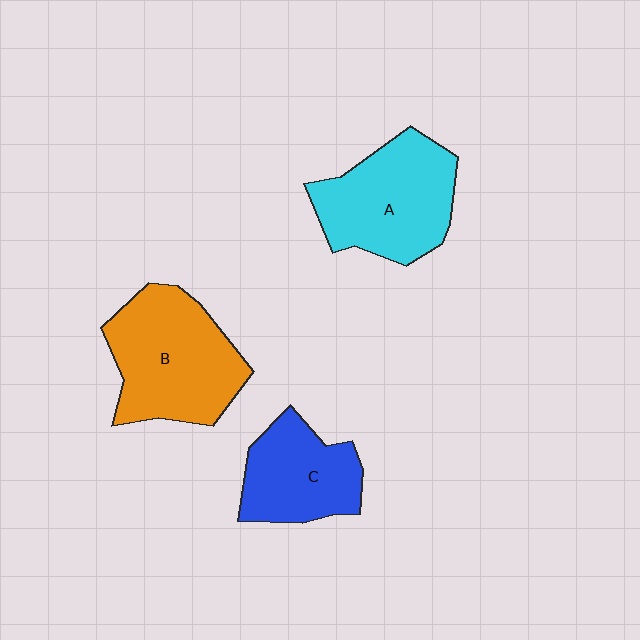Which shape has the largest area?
Shape B (orange).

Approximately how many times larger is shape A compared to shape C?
Approximately 1.3 times.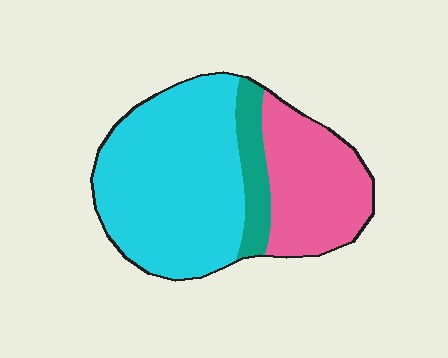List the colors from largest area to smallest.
From largest to smallest: cyan, pink, teal.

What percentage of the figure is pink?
Pink takes up about one third (1/3) of the figure.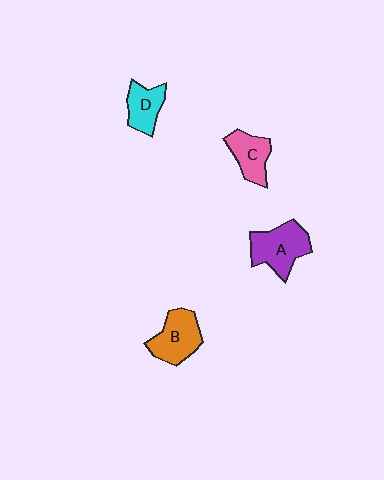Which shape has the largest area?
Shape A (purple).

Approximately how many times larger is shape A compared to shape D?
Approximately 1.5 times.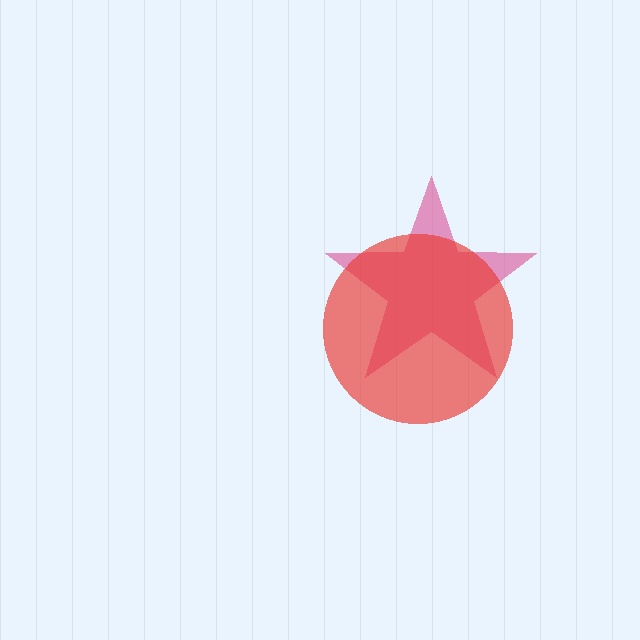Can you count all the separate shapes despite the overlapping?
Yes, there are 2 separate shapes.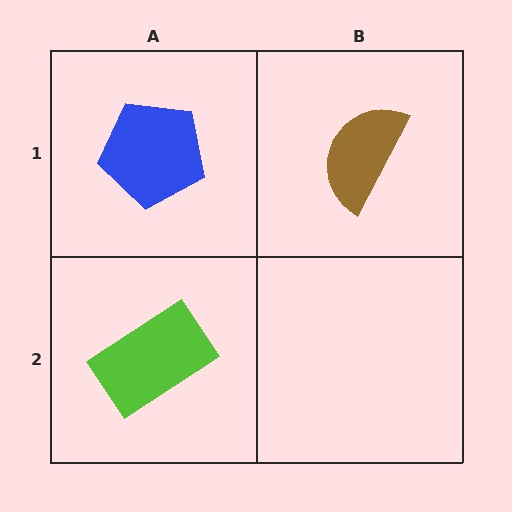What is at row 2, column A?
A lime rectangle.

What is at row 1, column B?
A brown semicircle.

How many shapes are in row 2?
1 shape.